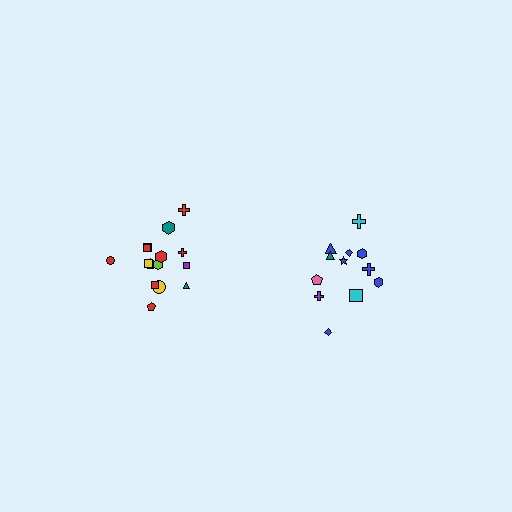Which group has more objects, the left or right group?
The left group.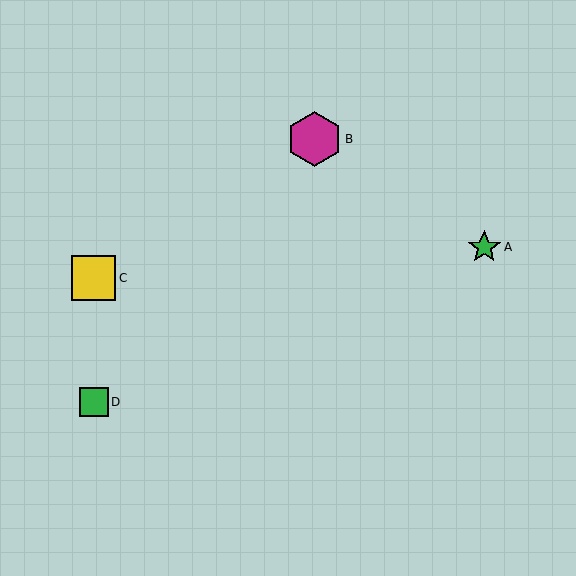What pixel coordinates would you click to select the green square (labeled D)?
Click at (94, 402) to select the green square D.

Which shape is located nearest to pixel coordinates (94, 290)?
The yellow square (labeled C) at (93, 278) is nearest to that location.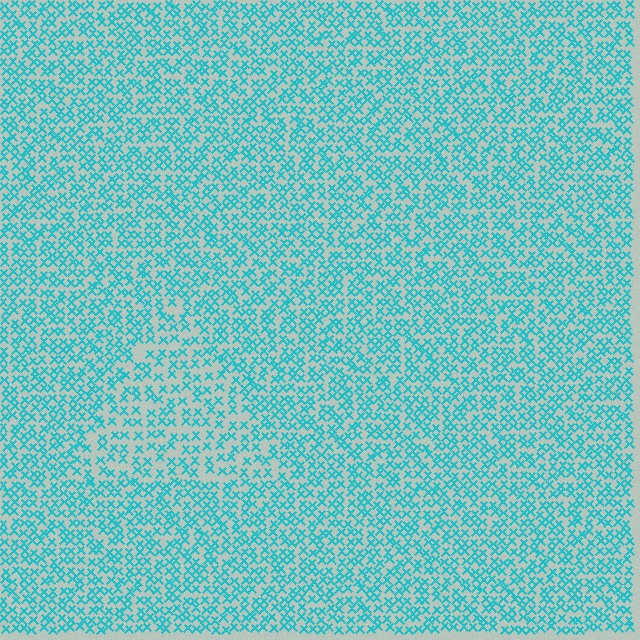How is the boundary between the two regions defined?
The boundary is defined by a change in element density (approximately 1.5x ratio). All elements are the same color, size, and shape.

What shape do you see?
I see a triangle.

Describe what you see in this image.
The image contains small cyan elements arranged at two different densities. A triangle-shaped region is visible where the elements are less densely packed than the surrounding area.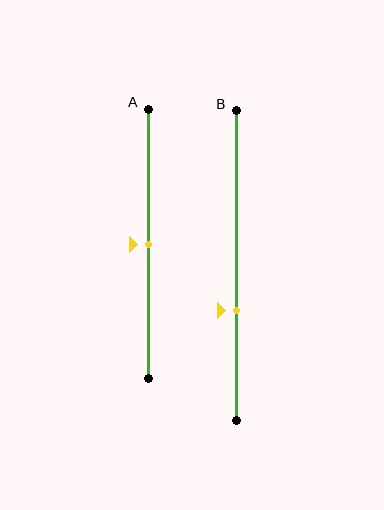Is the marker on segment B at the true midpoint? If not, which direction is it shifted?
No, the marker on segment B is shifted downward by about 14% of the segment length.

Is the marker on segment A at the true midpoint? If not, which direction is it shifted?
Yes, the marker on segment A is at the true midpoint.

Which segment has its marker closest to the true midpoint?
Segment A has its marker closest to the true midpoint.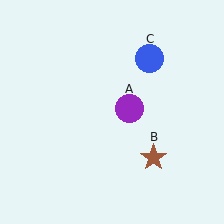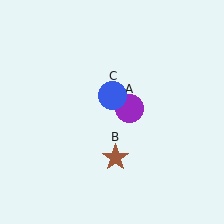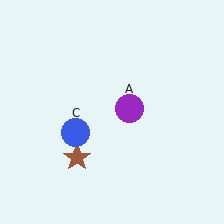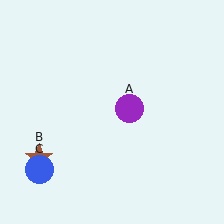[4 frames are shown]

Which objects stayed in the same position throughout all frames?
Purple circle (object A) remained stationary.